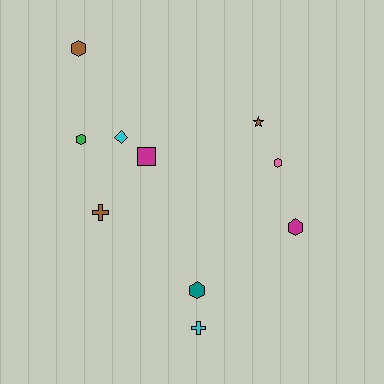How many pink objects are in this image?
There is 1 pink object.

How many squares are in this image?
There is 1 square.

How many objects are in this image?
There are 10 objects.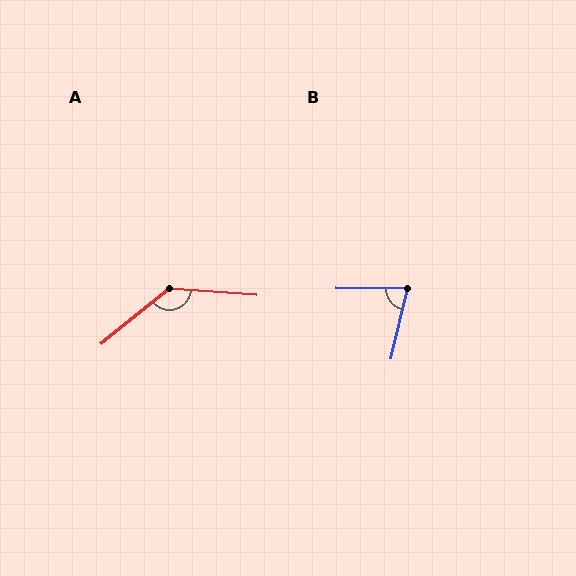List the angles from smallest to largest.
B (77°), A (137°).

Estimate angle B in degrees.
Approximately 77 degrees.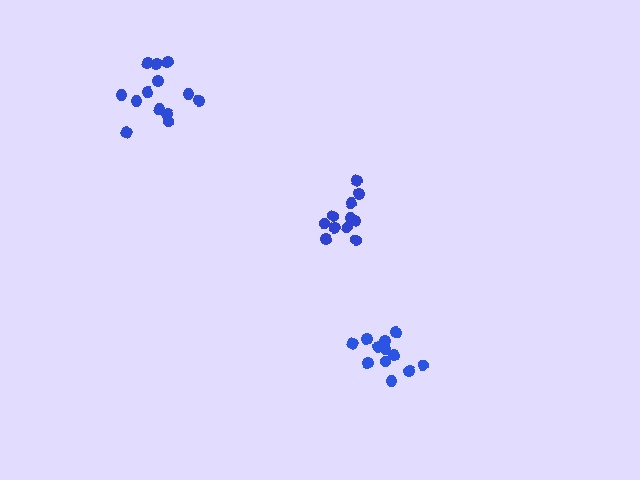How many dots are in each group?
Group 1: 12 dots, Group 2: 13 dots, Group 3: 11 dots (36 total).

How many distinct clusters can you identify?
There are 3 distinct clusters.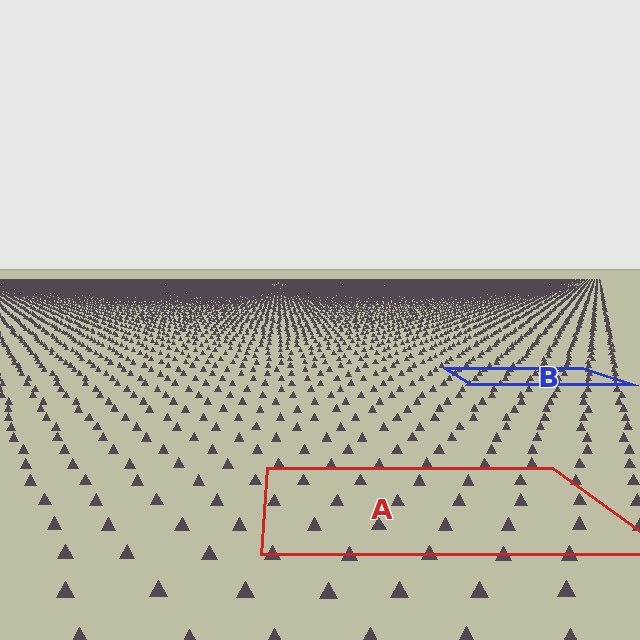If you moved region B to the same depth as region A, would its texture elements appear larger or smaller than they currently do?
They would appear larger. At a closer depth, the same texture elements are projected at a bigger on-screen size.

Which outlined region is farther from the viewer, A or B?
Region B is farther from the viewer — the texture elements inside it appear smaller and more densely packed.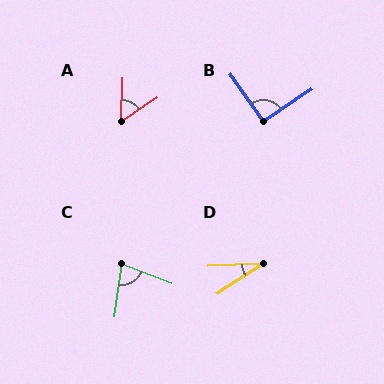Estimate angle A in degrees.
Approximately 55 degrees.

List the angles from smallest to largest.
D (32°), A (55°), C (77°), B (91°).